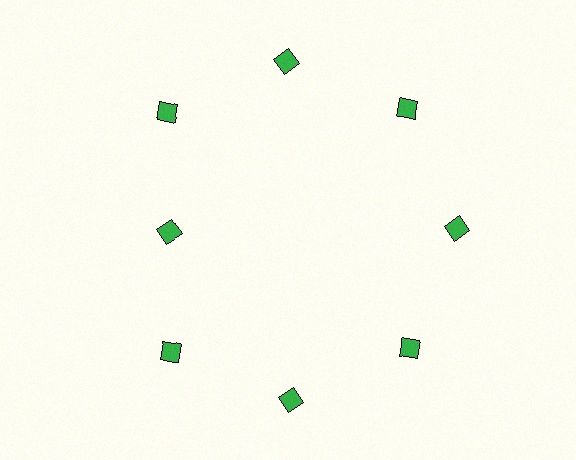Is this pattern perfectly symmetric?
No. The 8 green diamonds are arranged in a ring, but one element near the 9 o'clock position is pulled inward toward the center, breaking the 8-fold rotational symmetry.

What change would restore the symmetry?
The symmetry would be restored by moving it outward, back onto the ring so that all 8 diamonds sit at equal angles and equal distance from the center.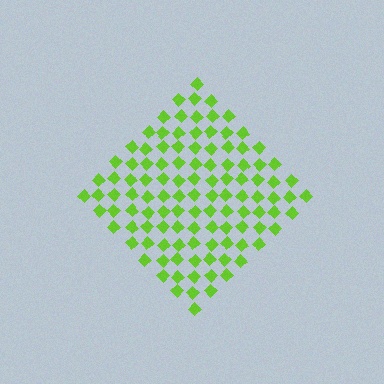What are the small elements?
The small elements are diamonds.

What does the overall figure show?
The overall figure shows a diamond.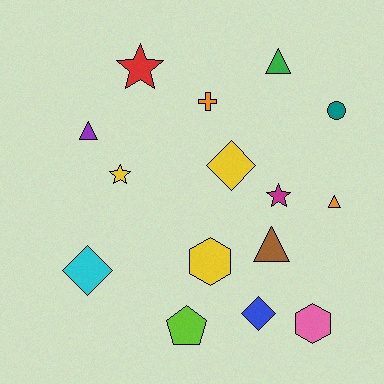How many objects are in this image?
There are 15 objects.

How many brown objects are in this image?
There is 1 brown object.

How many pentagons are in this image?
There is 1 pentagon.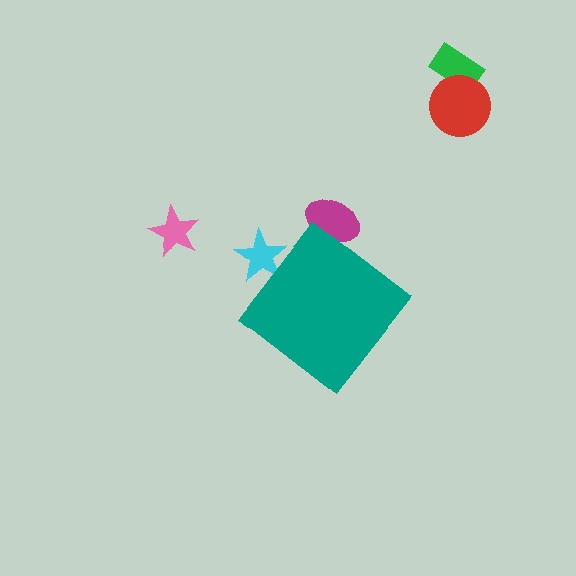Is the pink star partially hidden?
No, the pink star is fully visible.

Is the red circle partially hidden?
No, the red circle is fully visible.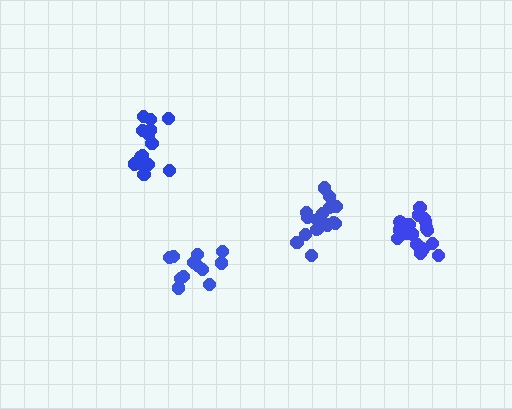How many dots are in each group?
Group 1: 17 dots, Group 2: 18 dots, Group 3: 14 dots, Group 4: 12 dots (61 total).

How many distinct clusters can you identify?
There are 4 distinct clusters.